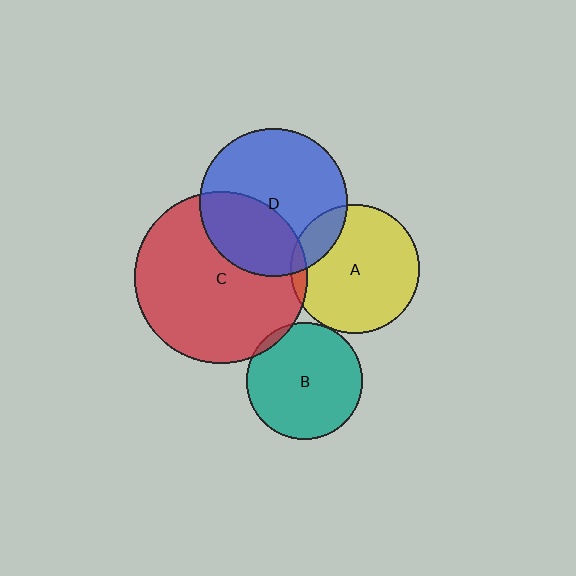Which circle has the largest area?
Circle C (red).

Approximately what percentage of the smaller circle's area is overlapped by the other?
Approximately 5%.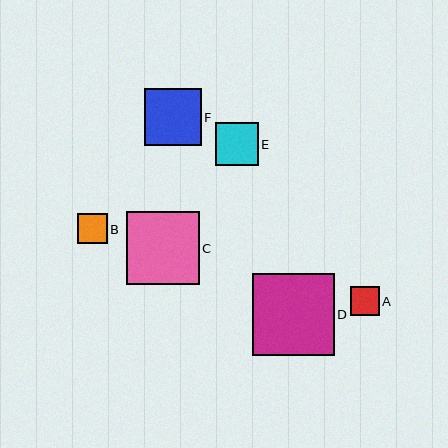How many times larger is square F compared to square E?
Square F is approximately 1.3 times the size of square E.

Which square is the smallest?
Square A is the smallest with a size of approximately 29 pixels.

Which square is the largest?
Square D is the largest with a size of approximately 81 pixels.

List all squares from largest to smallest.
From largest to smallest: D, C, F, E, B, A.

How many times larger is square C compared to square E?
Square C is approximately 1.7 times the size of square E.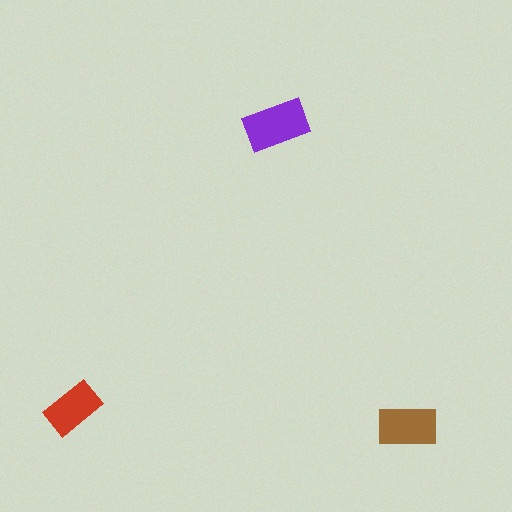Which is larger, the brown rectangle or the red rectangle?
The brown one.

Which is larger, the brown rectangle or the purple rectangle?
The purple one.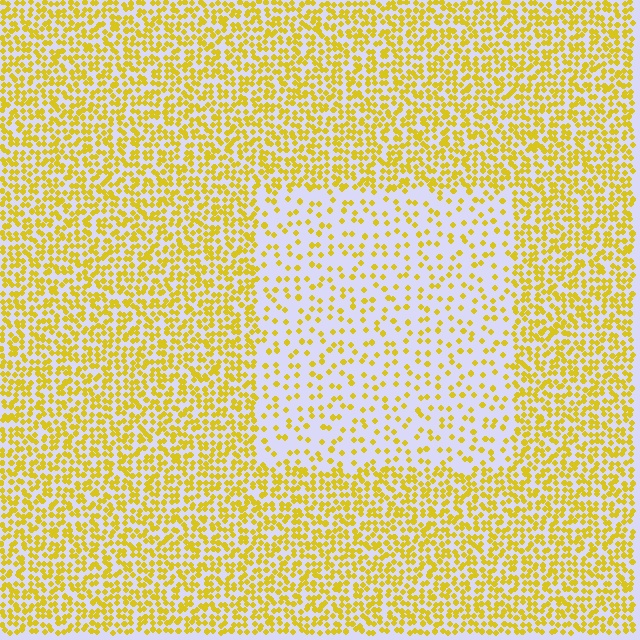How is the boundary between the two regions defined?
The boundary is defined by a change in element density (approximately 2.6x ratio). All elements are the same color, size, and shape.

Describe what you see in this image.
The image contains small yellow elements arranged at two different densities. A rectangle-shaped region is visible where the elements are less densely packed than the surrounding area.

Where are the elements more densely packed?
The elements are more densely packed outside the rectangle boundary.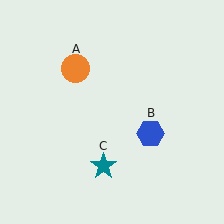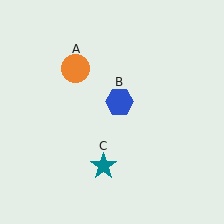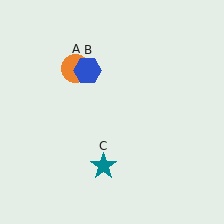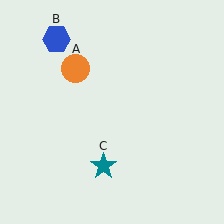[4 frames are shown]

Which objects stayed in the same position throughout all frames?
Orange circle (object A) and teal star (object C) remained stationary.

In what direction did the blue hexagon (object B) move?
The blue hexagon (object B) moved up and to the left.